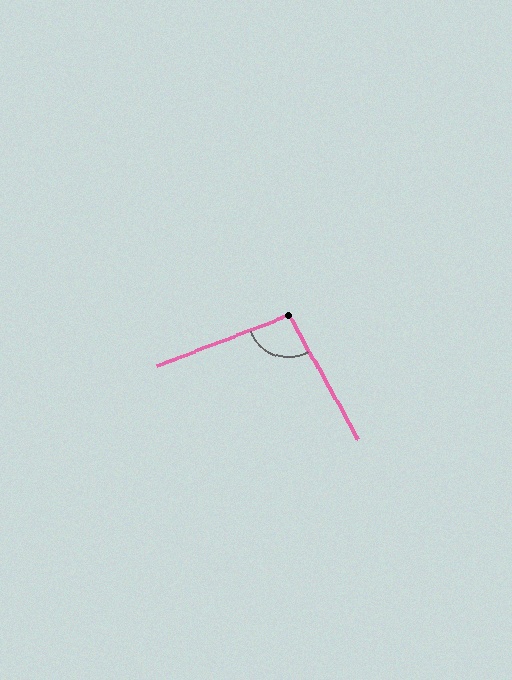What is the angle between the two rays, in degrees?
Approximately 98 degrees.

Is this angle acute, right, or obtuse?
It is obtuse.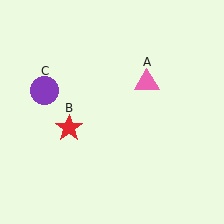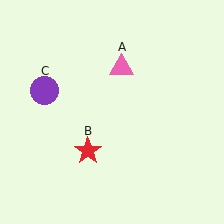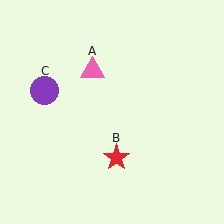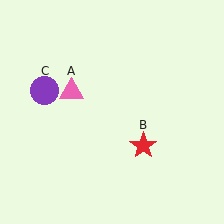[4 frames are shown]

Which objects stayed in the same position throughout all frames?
Purple circle (object C) remained stationary.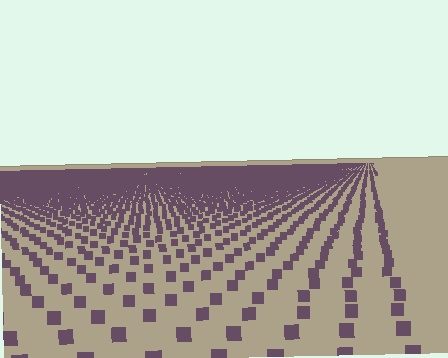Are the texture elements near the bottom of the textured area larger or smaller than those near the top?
Larger. Near the bottom, elements are closer to the viewer and appear at a bigger on-screen size.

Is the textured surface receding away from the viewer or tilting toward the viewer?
The surface is receding away from the viewer. Texture elements get smaller and denser toward the top.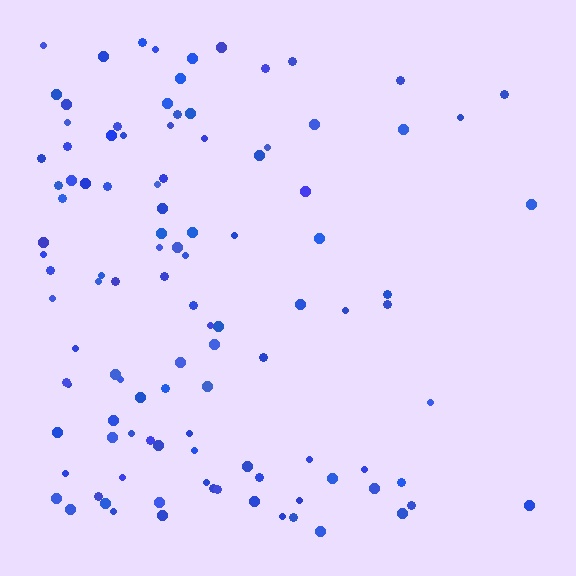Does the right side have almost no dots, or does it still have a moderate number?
Still a moderate number, just noticeably fewer than the left.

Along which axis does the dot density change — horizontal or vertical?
Horizontal.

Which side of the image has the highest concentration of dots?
The left.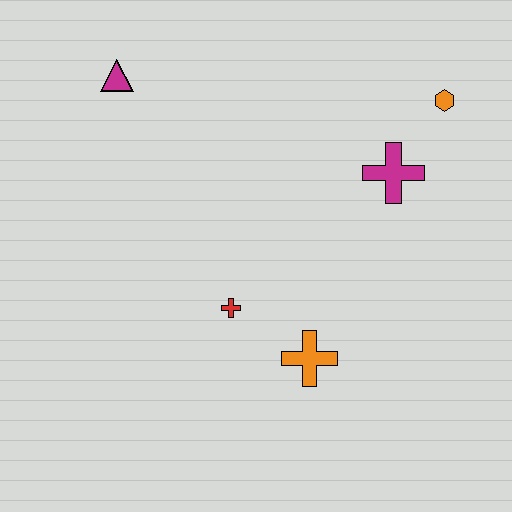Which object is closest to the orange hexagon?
The magenta cross is closest to the orange hexagon.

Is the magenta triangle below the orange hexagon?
No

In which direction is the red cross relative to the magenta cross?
The red cross is to the left of the magenta cross.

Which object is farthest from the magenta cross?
The magenta triangle is farthest from the magenta cross.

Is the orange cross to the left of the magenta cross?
Yes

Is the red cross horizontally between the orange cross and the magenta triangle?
Yes